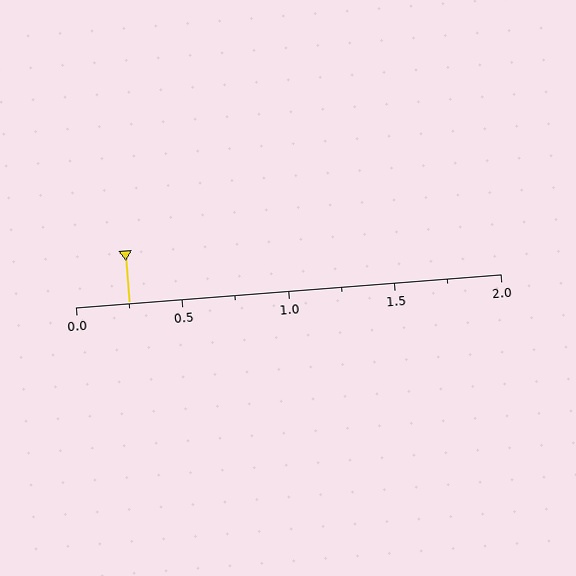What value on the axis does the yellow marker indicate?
The marker indicates approximately 0.25.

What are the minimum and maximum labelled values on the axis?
The axis runs from 0.0 to 2.0.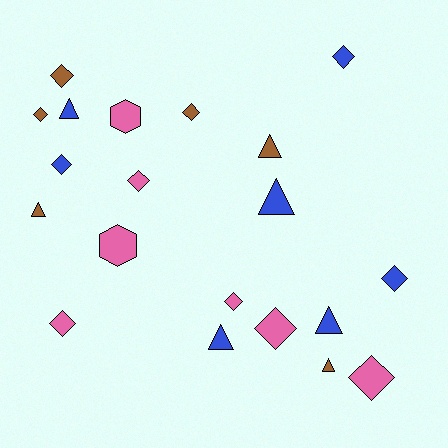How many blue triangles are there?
There are 4 blue triangles.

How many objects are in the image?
There are 20 objects.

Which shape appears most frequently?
Diamond, with 11 objects.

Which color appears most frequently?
Blue, with 7 objects.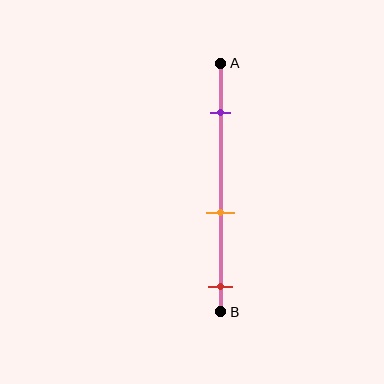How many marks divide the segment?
There are 3 marks dividing the segment.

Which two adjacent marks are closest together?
The orange and red marks are the closest adjacent pair.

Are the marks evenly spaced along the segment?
Yes, the marks are approximately evenly spaced.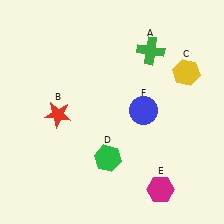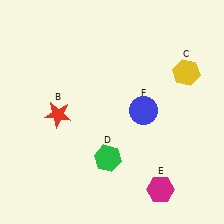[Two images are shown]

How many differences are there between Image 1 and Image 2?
There is 1 difference between the two images.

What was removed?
The green cross (A) was removed in Image 2.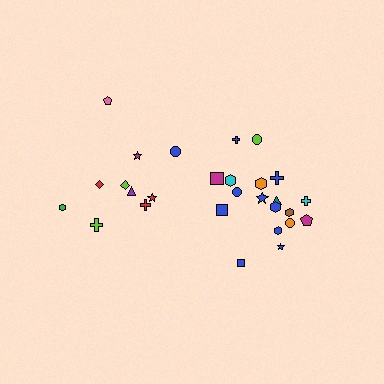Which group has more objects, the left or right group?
The right group.